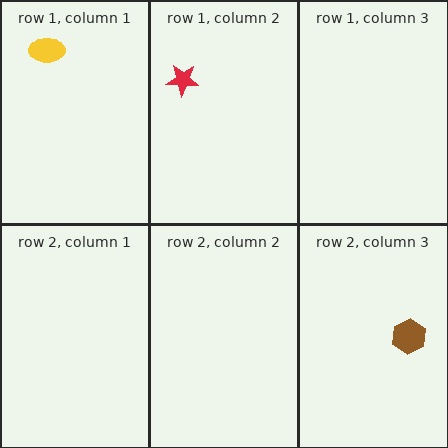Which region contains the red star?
The row 1, column 2 region.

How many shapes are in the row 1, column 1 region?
1.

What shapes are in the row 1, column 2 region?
The red star.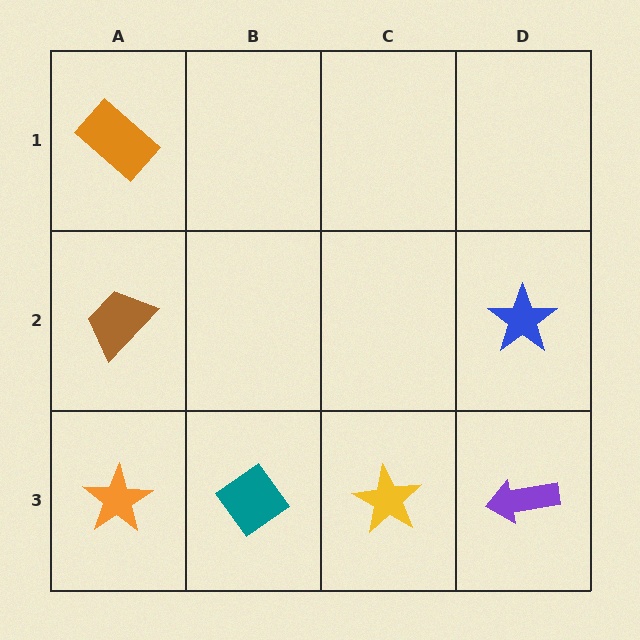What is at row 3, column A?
An orange star.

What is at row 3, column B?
A teal diamond.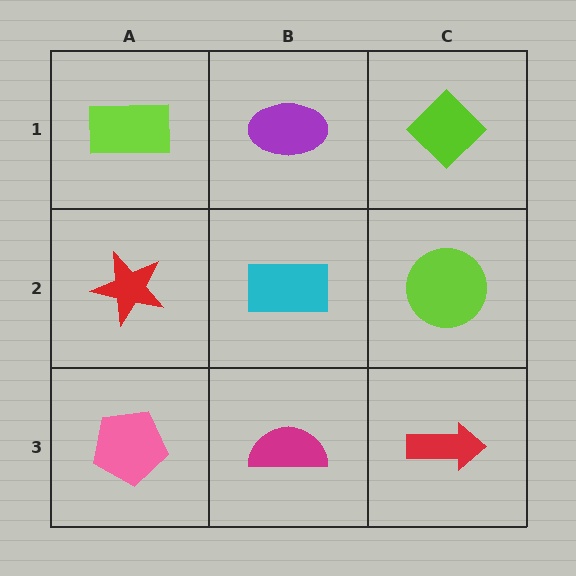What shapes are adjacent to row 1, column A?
A red star (row 2, column A), a purple ellipse (row 1, column B).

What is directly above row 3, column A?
A red star.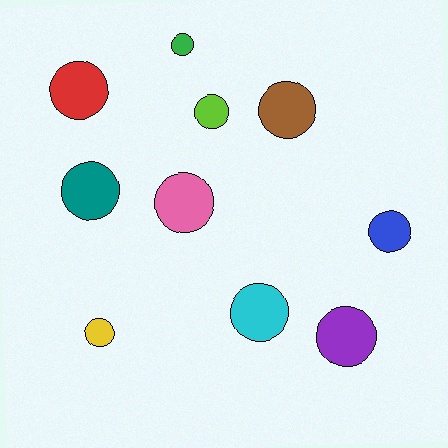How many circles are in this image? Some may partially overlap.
There are 10 circles.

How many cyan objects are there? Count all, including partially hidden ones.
There is 1 cyan object.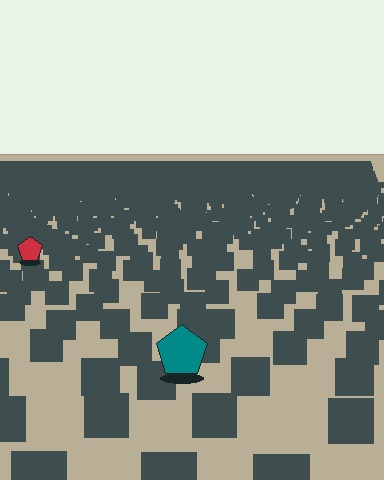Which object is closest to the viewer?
The teal pentagon is closest. The texture marks near it are larger and more spread out.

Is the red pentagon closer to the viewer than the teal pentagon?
No. The teal pentagon is closer — you can tell from the texture gradient: the ground texture is coarser near it.